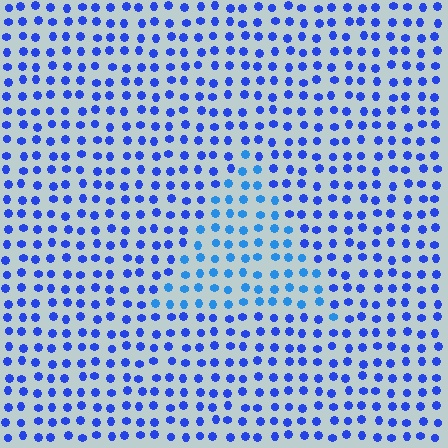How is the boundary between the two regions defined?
The boundary is defined purely by a slight shift in hue (about 23 degrees). Spacing, size, and orientation are identical on both sides.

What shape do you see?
I see a triangle.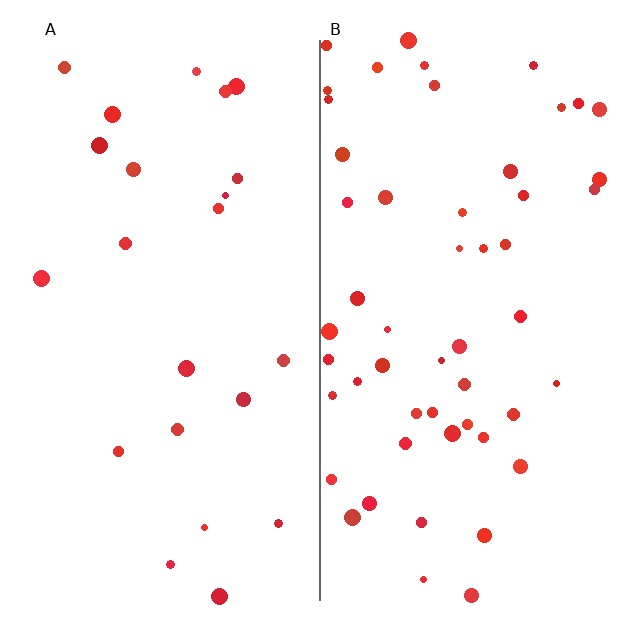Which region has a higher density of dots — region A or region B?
B (the right).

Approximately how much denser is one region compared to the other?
Approximately 2.2× — region B over region A.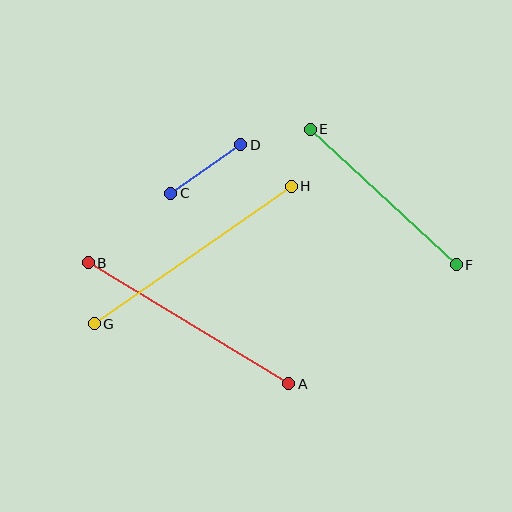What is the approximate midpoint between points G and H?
The midpoint is at approximately (193, 255) pixels.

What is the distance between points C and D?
The distance is approximately 85 pixels.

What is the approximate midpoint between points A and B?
The midpoint is at approximately (189, 323) pixels.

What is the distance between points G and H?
The distance is approximately 240 pixels.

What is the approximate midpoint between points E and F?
The midpoint is at approximately (383, 197) pixels.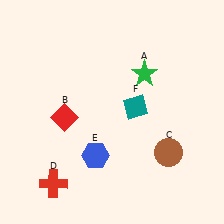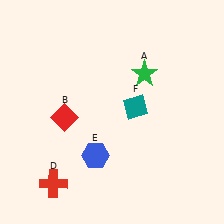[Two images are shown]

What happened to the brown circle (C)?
The brown circle (C) was removed in Image 2. It was in the bottom-right area of Image 1.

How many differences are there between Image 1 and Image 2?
There is 1 difference between the two images.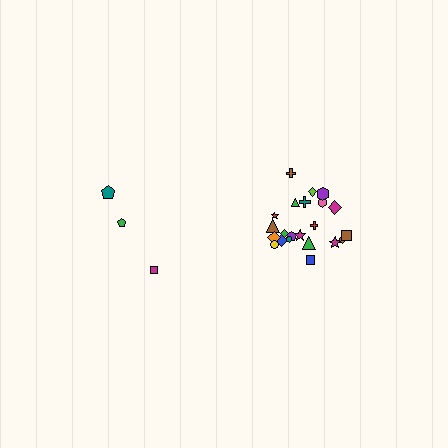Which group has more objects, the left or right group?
The right group.